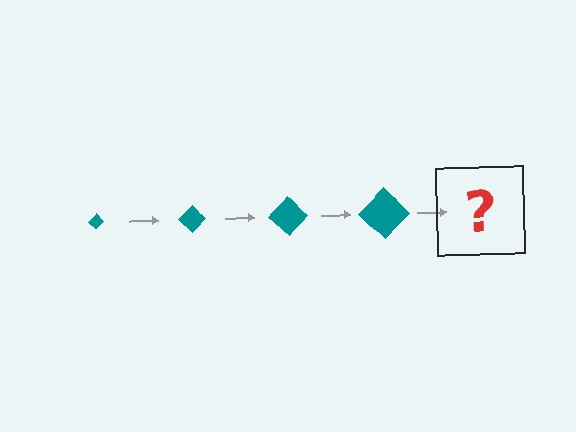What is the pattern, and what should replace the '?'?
The pattern is that the diamond gets progressively larger each step. The '?' should be a teal diamond, larger than the previous one.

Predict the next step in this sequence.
The next step is a teal diamond, larger than the previous one.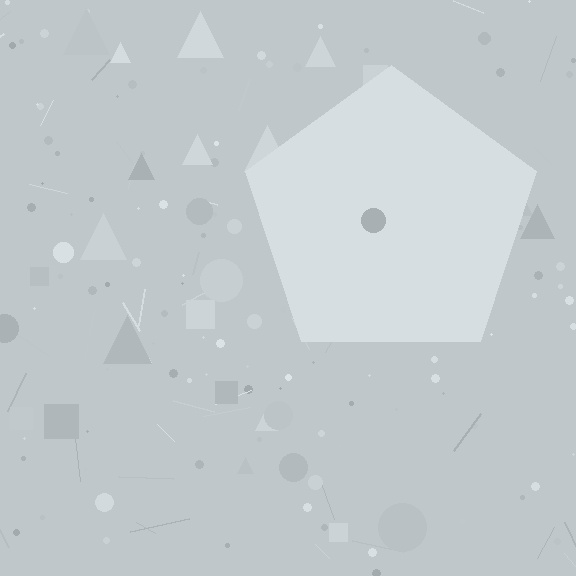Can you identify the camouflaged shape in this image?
The camouflaged shape is a pentagon.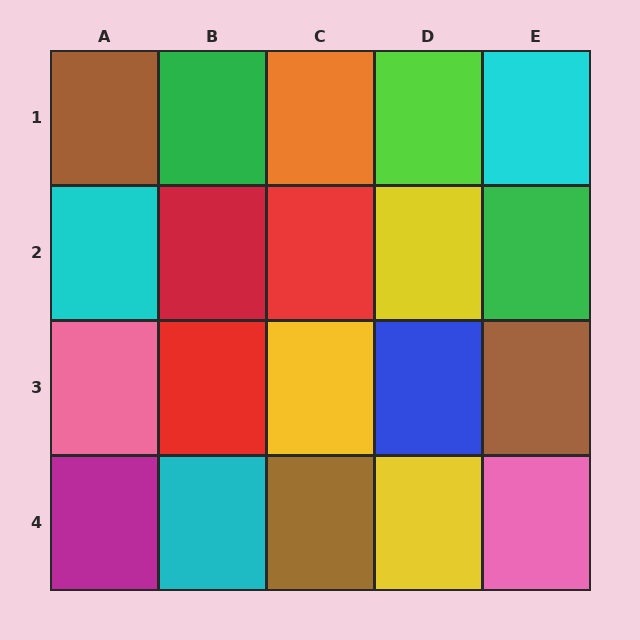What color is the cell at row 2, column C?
Red.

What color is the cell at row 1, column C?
Orange.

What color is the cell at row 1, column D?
Lime.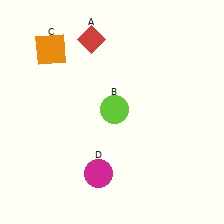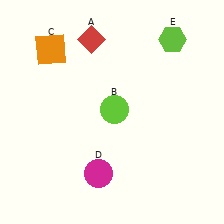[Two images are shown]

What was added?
A lime hexagon (E) was added in Image 2.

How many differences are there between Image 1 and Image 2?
There is 1 difference between the two images.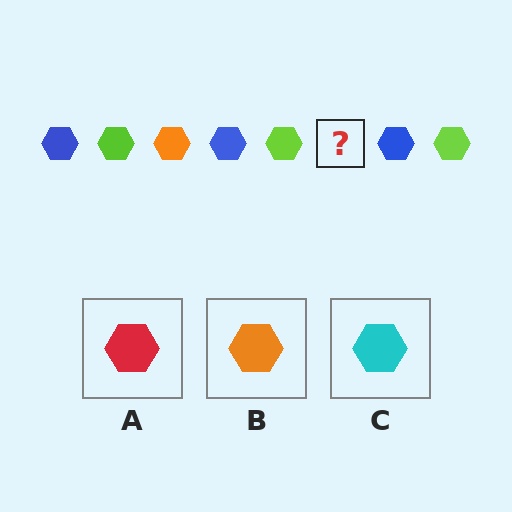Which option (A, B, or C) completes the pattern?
B.